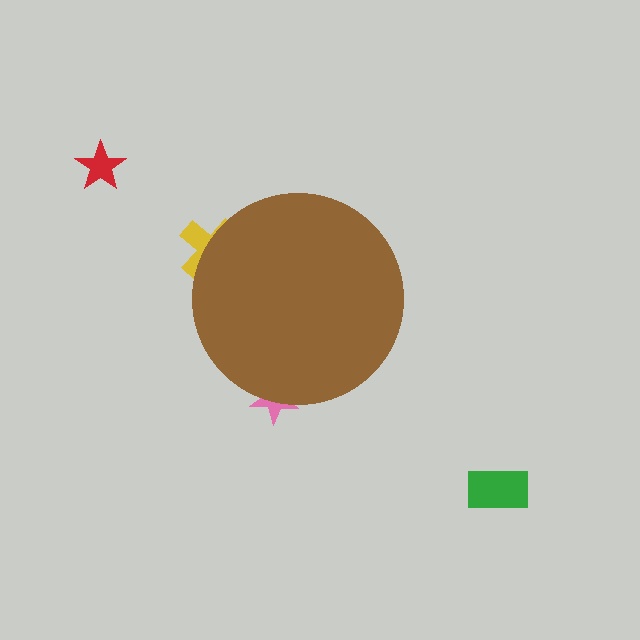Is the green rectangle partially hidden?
No, the green rectangle is fully visible.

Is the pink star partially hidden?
Yes, the pink star is partially hidden behind the brown circle.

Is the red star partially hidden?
No, the red star is fully visible.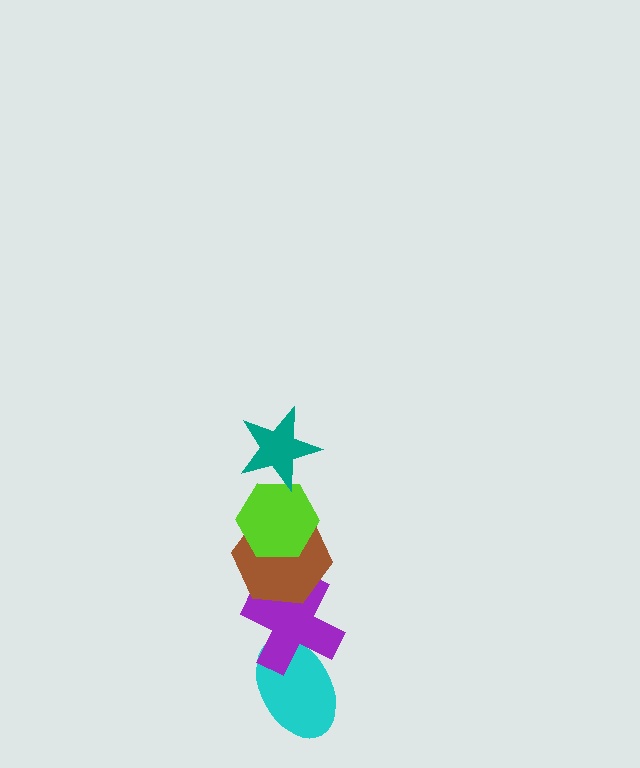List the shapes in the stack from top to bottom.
From top to bottom: the teal star, the lime hexagon, the brown hexagon, the purple cross, the cyan ellipse.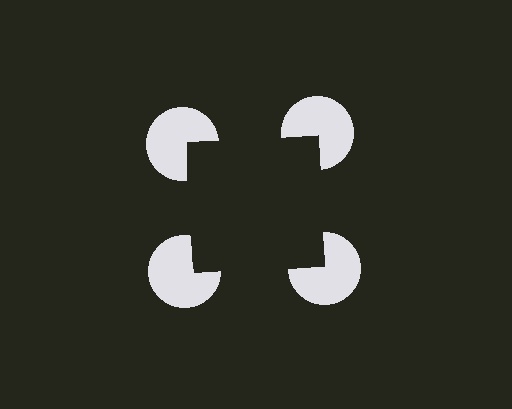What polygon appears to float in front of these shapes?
An illusory square — its edges are inferred from the aligned wedge cuts in the pac-man discs, not physically drawn.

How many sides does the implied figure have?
4 sides.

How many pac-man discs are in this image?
There are 4 — one at each vertex of the illusory square.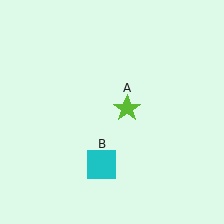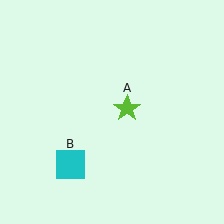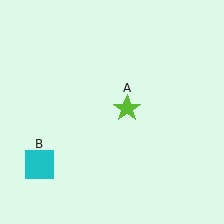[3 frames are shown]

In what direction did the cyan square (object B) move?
The cyan square (object B) moved left.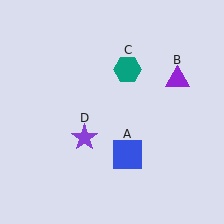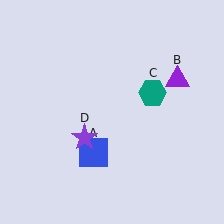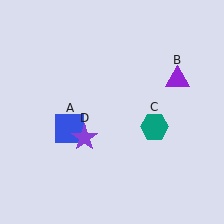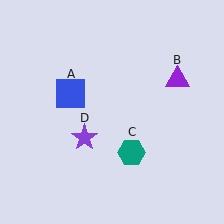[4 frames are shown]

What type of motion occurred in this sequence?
The blue square (object A), teal hexagon (object C) rotated clockwise around the center of the scene.